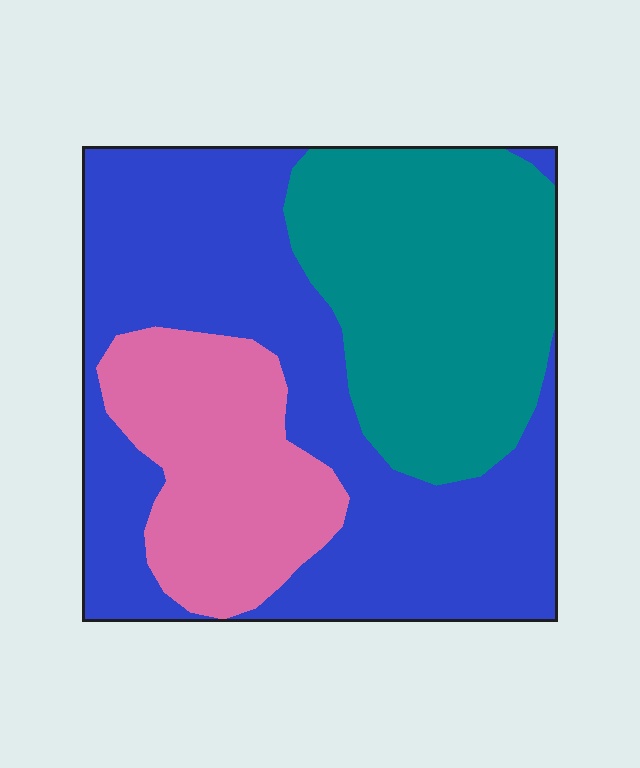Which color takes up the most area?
Blue, at roughly 50%.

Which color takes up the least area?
Pink, at roughly 20%.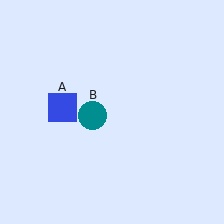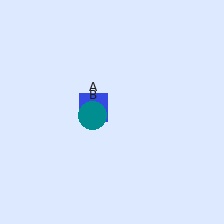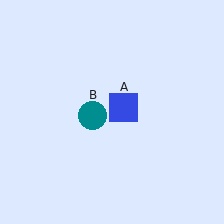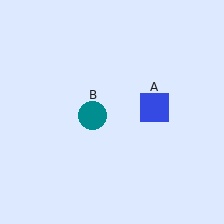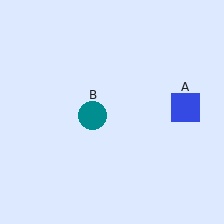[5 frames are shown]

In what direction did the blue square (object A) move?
The blue square (object A) moved right.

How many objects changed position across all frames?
1 object changed position: blue square (object A).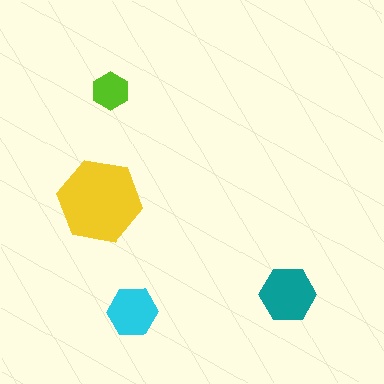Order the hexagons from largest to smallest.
the yellow one, the teal one, the cyan one, the lime one.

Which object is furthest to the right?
The teal hexagon is rightmost.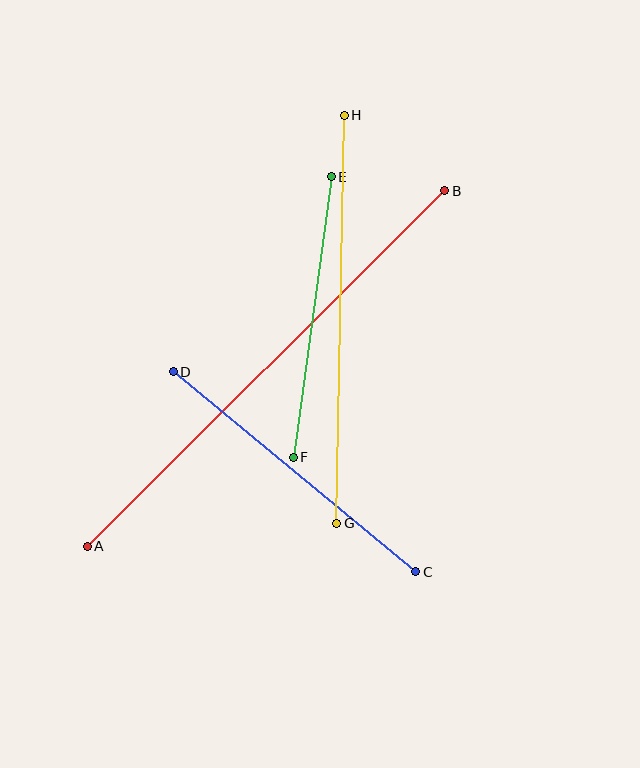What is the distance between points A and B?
The distance is approximately 504 pixels.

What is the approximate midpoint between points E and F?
The midpoint is at approximately (312, 317) pixels.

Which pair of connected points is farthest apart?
Points A and B are farthest apart.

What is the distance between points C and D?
The distance is approximately 314 pixels.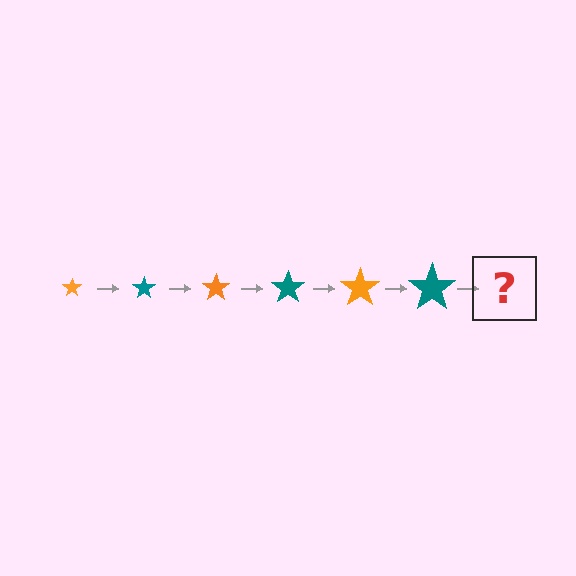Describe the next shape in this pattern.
It should be an orange star, larger than the previous one.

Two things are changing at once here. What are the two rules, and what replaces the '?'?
The two rules are that the star grows larger each step and the color cycles through orange and teal. The '?' should be an orange star, larger than the previous one.